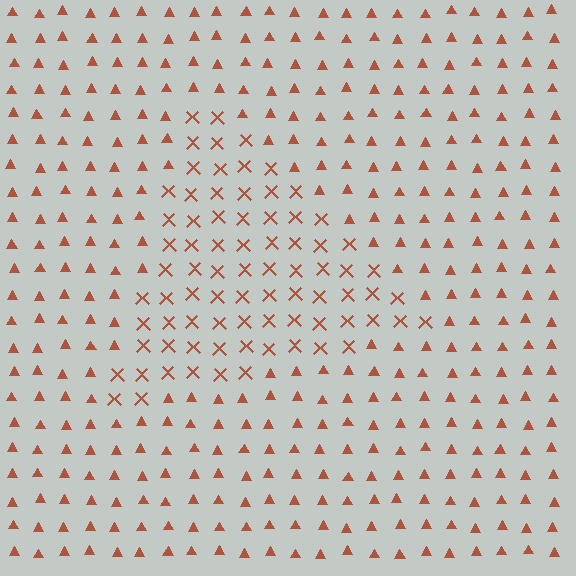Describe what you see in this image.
The image is filled with small brown elements arranged in a uniform grid. A triangle-shaped region contains X marks, while the surrounding area contains triangles. The boundary is defined purely by the change in element shape.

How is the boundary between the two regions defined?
The boundary is defined by a change in element shape: X marks inside vs. triangles outside. All elements share the same color and spacing.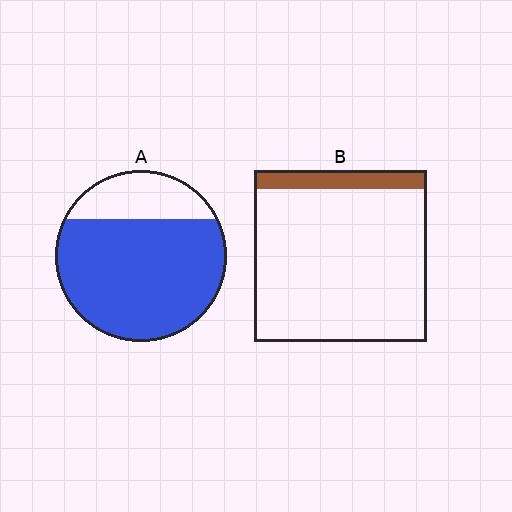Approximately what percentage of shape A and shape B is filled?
A is approximately 75% and B is approximately 10%.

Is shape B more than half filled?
No.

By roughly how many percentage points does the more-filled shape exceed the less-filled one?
By roughly 65 percentage points (A over B).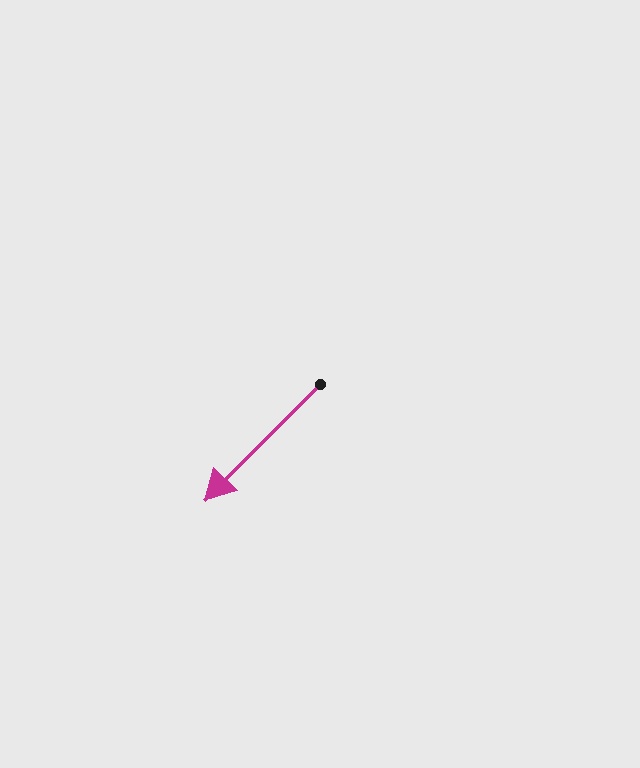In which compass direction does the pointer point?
Southwest.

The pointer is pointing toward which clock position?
Roughly 7 o'clock.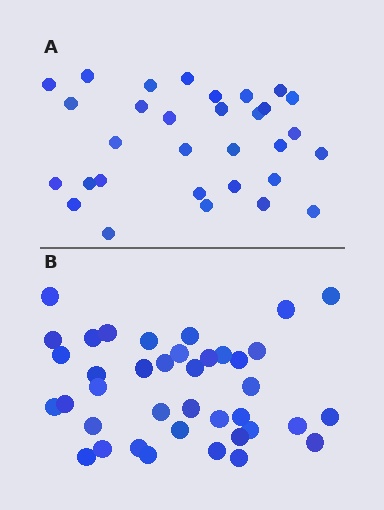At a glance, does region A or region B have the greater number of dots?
Region B (the bottom region) has more dots.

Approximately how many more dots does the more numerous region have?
Region B has roughly 8 or so more dots than region A.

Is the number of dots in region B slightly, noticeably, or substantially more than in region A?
Region B has noticeably more, but not dramatically so. The ratio is roughly 1.3 to 1.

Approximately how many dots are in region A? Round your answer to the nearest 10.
About 30 dots. (The exact count is 31, which rounds to 30.)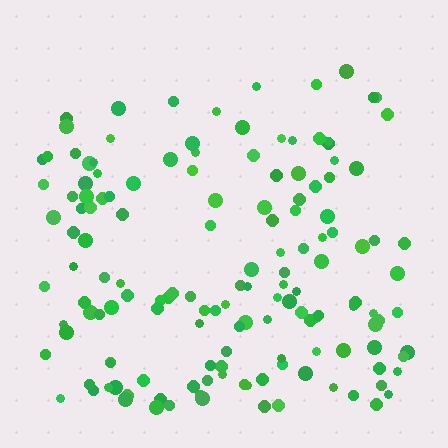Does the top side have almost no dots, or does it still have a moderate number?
Still a moderate number, just noticeably fewer than the bottom.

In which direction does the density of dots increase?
From top to bottom, with the bottom side densest.